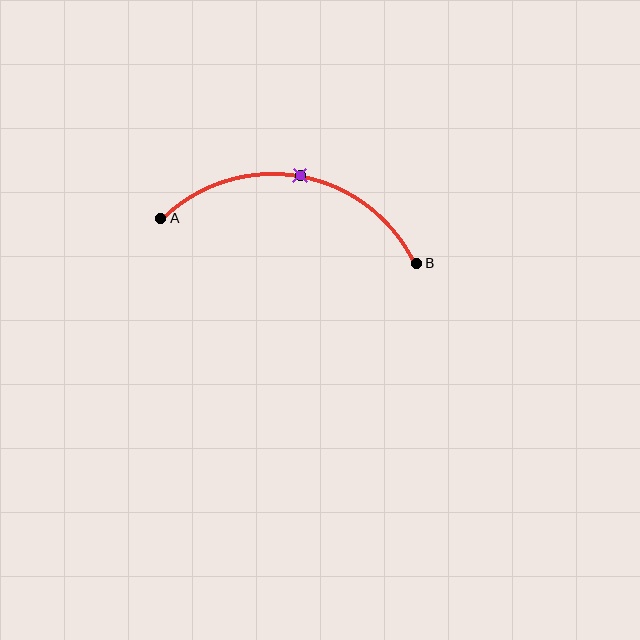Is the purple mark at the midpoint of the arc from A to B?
Yes. The purple mark lies on the arc at equal arc-length from both A and B — it is the arc midpoint.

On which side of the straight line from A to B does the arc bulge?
The arc bulges above the straight line connecting A and B.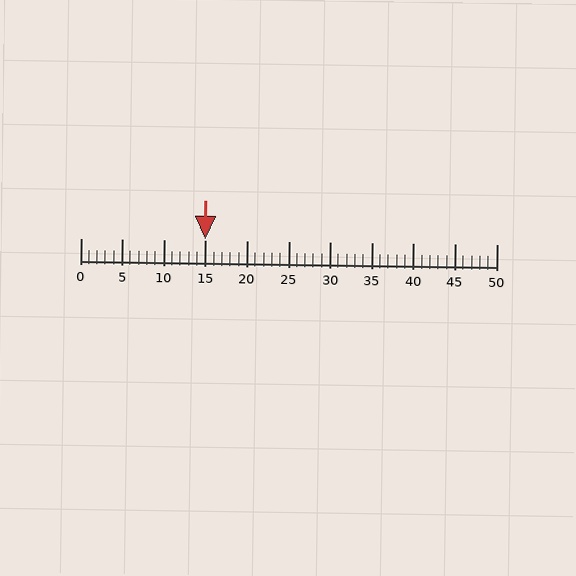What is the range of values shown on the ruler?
The ruler shows values from 0 to 50.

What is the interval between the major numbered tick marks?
The major tick marks are spaced 5 units apart.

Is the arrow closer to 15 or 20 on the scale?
The arrow is closer to 15.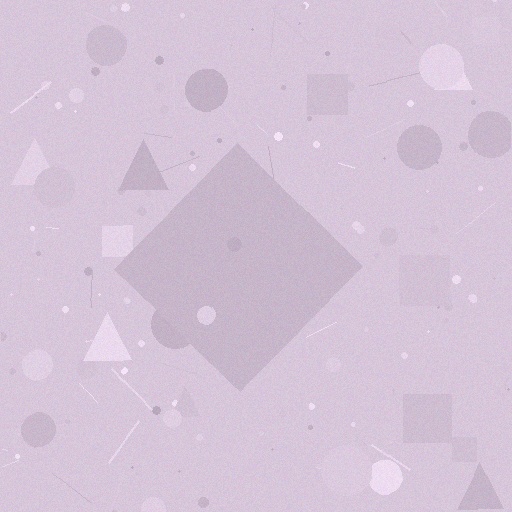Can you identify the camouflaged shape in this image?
The camouflaged shape is a diamond.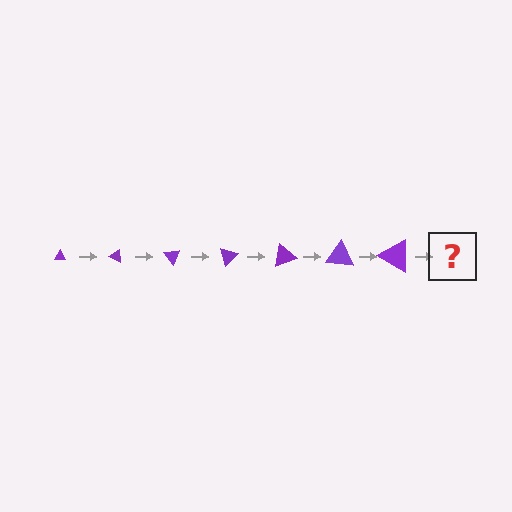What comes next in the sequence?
The next element should be a triangle, larger than the previous one and rotated 175 degrees from the start.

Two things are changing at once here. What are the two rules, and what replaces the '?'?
The two rules are that the triangle grows larger each step and it rotates 25 degrees each step. The '?' should be a triangle, larger than the previous one and rotated 175 degrees from the start.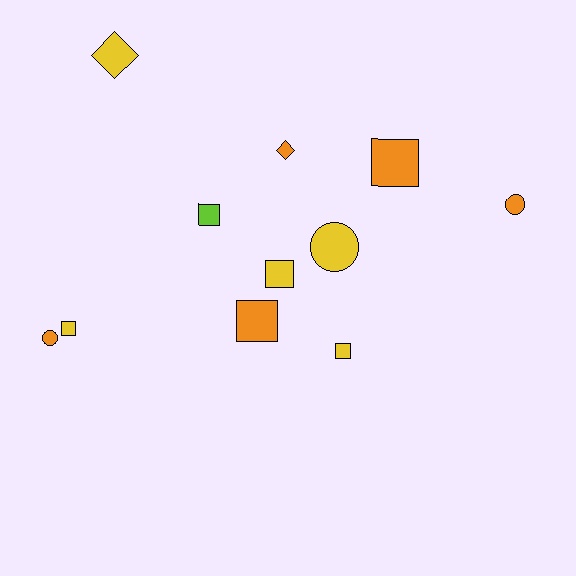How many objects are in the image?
There are 11 objects.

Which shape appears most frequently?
Square, with 6 objects.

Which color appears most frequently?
Yellow, with 5 objects.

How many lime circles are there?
There are no lime circles.